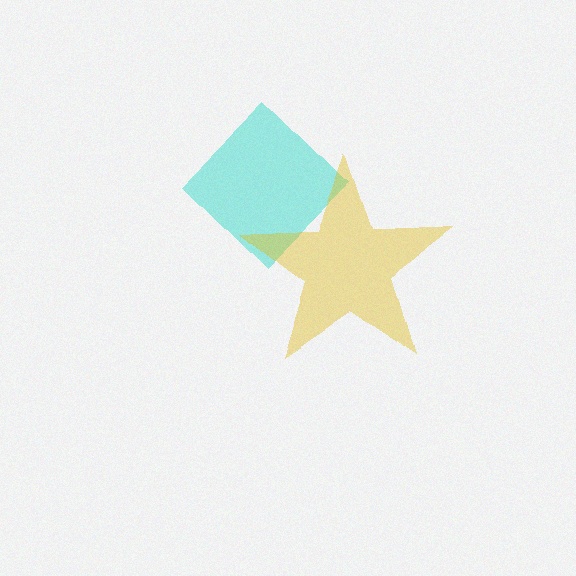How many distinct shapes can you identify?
There are 2 distinct shapes: a cyan diamond, a yellow star.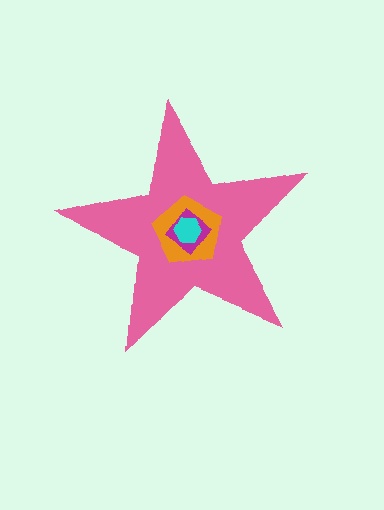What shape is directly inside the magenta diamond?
The cyan hexagon.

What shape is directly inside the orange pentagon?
The magenta diamond.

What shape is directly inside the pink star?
The orange pentagon.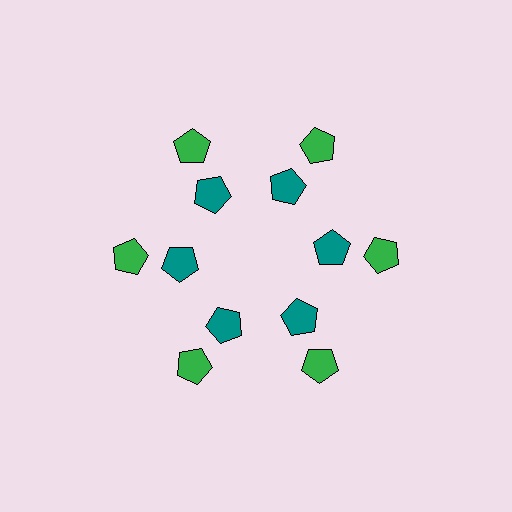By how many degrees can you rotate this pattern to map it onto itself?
The pattern maps onto itself every 60 degrees of rotation.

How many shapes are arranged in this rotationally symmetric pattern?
There are 12 shapes, arranged in 6 groups of 2.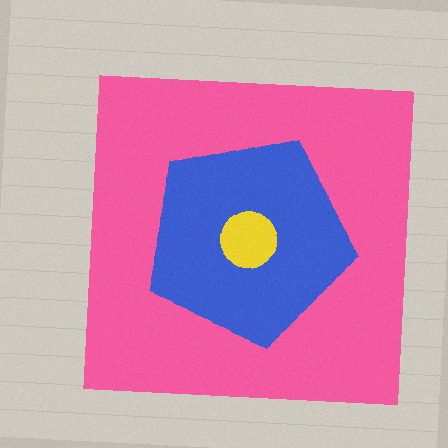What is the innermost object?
The yellow circle.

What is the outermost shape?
The pink square.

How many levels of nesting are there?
3.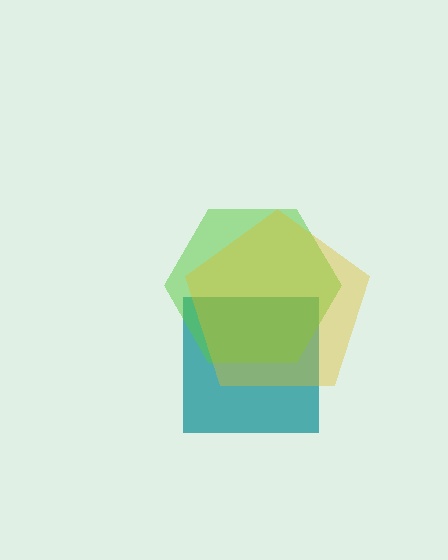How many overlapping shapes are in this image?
There are 3 overlapping shapes in the image.